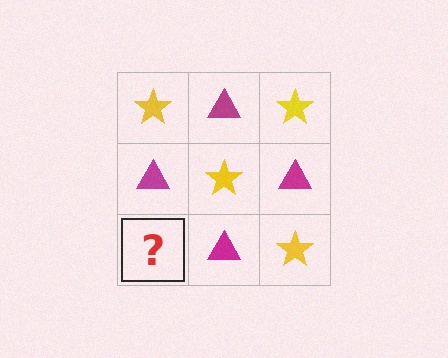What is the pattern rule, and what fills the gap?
The rule is that it alternates yellow star and magenta triangle in a checkerboard pattern. The gap should be filled with a yellow star.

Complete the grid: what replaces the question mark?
The question mark should be replaced with a yellow star.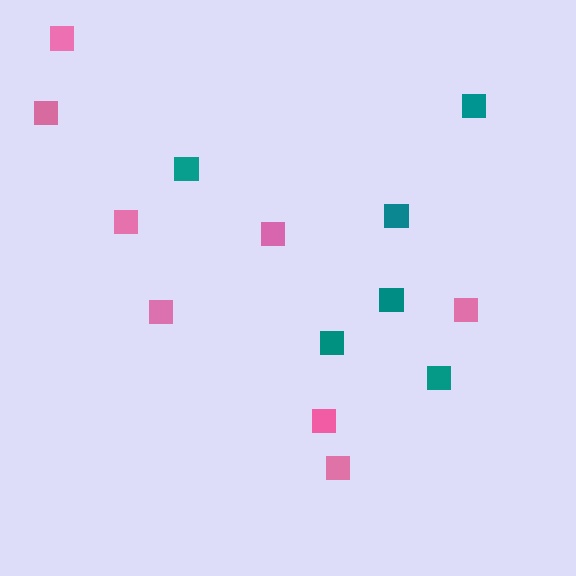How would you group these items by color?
There are 2 groups: one group of teal squares (6) and one group of pink squares (8).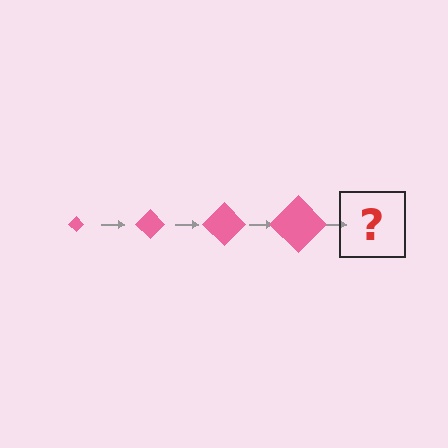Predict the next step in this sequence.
The next step is a pink diamond, larger than the previous one.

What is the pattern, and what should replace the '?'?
The pattern is that the diamond gets progressively larger each step. The '?' should be a pink diamond, larger than the previous one.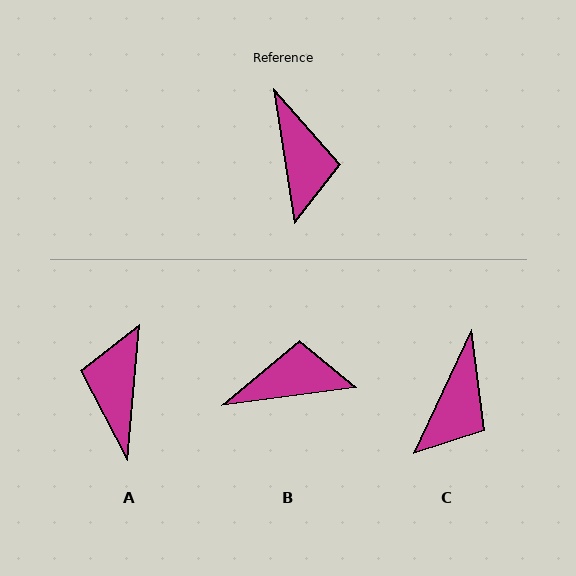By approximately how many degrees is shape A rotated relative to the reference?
Approximately 166 degrees counter-clockwise.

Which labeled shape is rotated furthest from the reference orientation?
A, about 166 degrees away.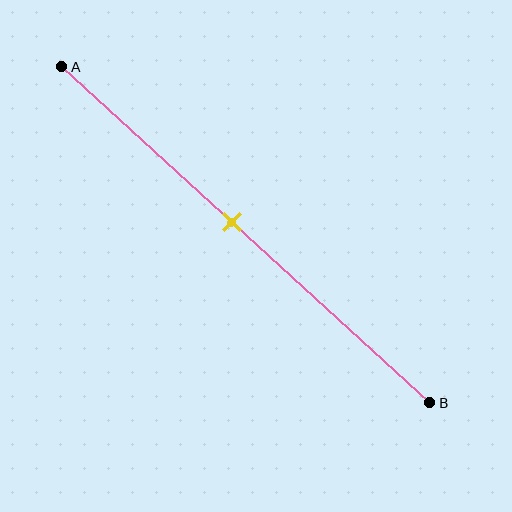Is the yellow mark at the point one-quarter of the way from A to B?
No, the mark is at about 45% from A, not at the 25% one-quarter point.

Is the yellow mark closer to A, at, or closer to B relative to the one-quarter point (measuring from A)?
The yellow mark is closer to point B than the one-quarter point of segment AB.